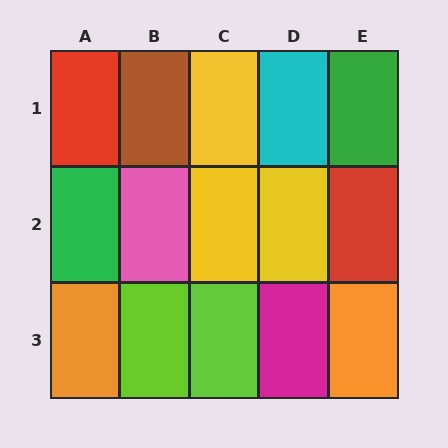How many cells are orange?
2 cells are orange.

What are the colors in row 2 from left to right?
Green, pink, yellow, yellow, red.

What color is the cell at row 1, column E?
Green.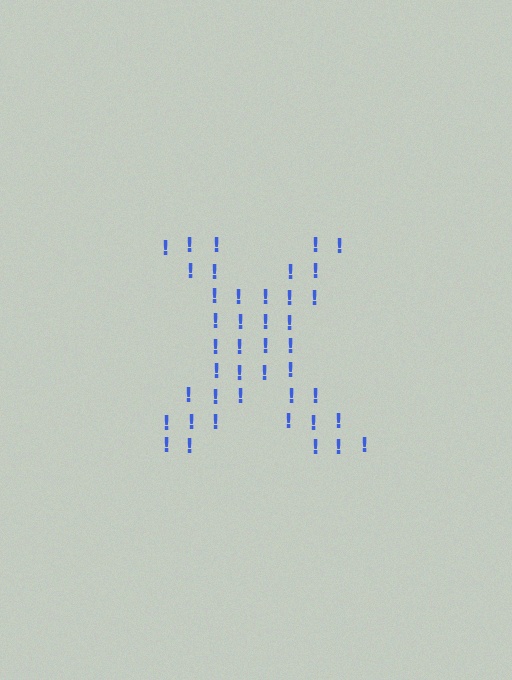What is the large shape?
The large shape is the letter X.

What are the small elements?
The small elements are exclamation marks.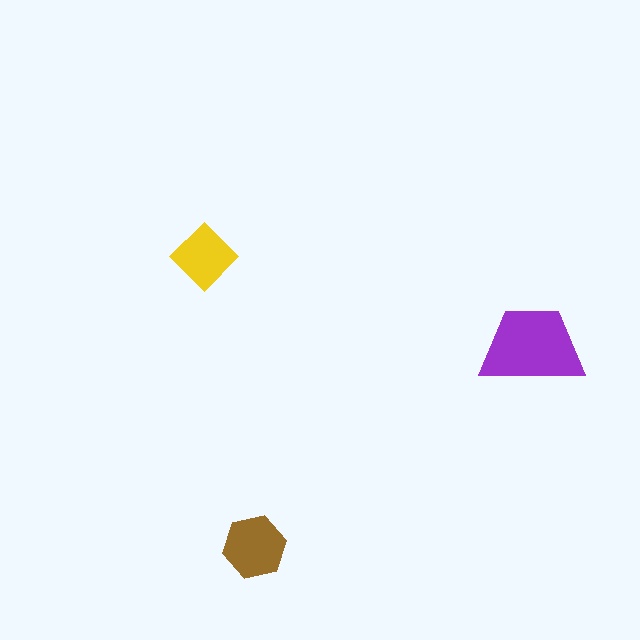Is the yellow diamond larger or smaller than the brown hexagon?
Smaller.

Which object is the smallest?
The yellow diamond.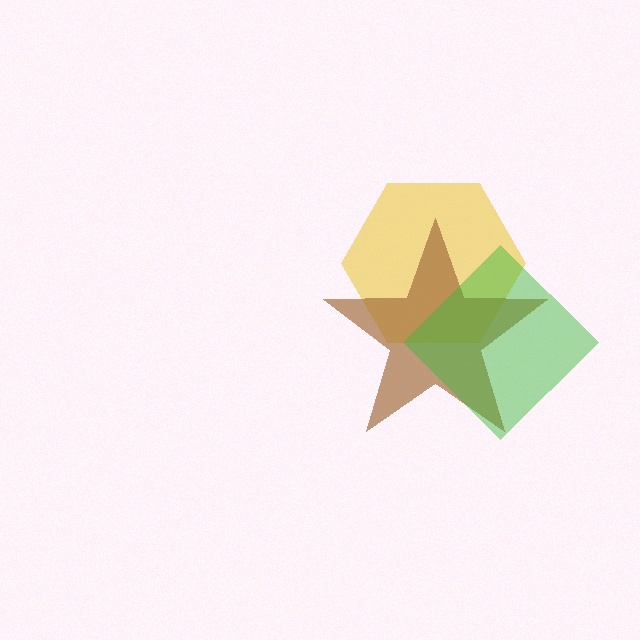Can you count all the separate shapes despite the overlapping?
Yes, there are 3 separate shapes.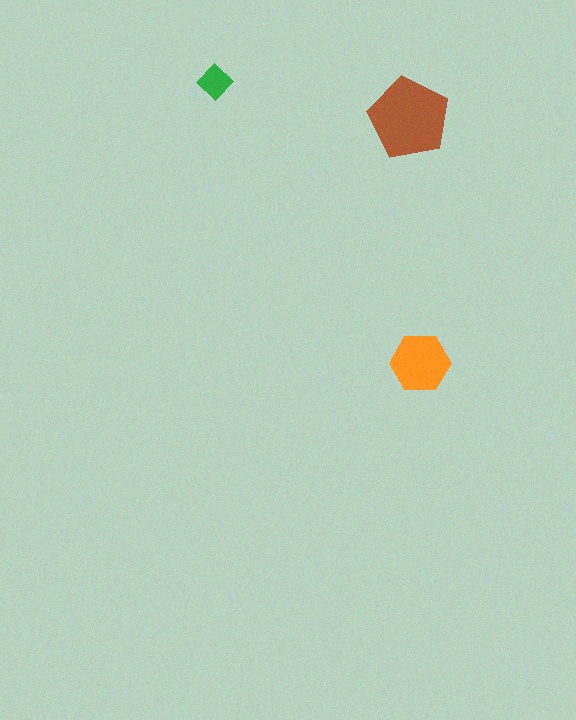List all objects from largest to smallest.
The brown pentagon, the orange hexagon, the green diamond.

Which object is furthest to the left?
The green diamond is leftmost.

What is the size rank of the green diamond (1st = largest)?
3rd.